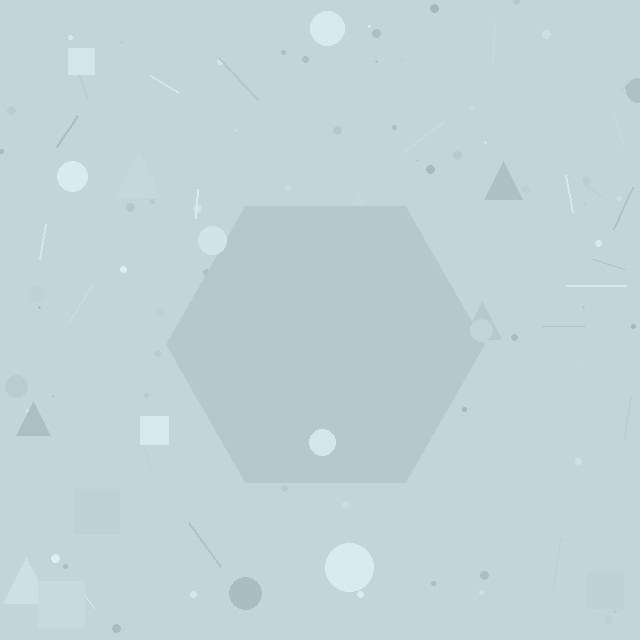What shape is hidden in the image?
A hexagon is hidden in the image.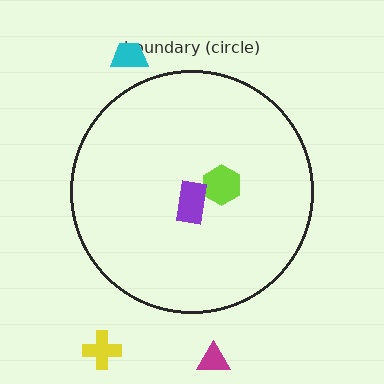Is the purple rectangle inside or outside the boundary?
Inside.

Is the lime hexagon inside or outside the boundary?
Inside.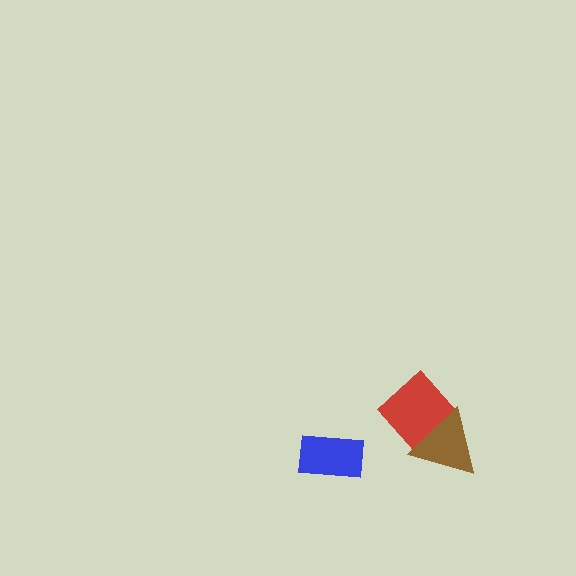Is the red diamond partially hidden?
Yes, it is partially covered by another shape.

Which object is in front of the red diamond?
The brown triangle is in front of the red diamond.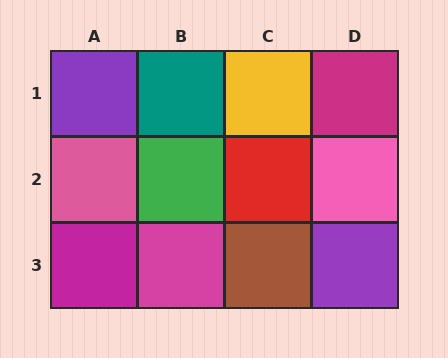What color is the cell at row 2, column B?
Green.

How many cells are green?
1 cell is green.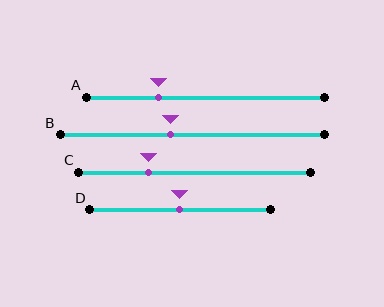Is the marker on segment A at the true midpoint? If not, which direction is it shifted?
No, the marker on segment A is shifted to the left by about 20% of the segment length.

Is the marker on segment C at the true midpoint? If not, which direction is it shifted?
No, the marker on segment C is shifted to the left by about 20% of the segment length.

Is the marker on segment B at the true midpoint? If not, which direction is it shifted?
No, the marker on segment B is shifted to the left by about 8% of the segment length.